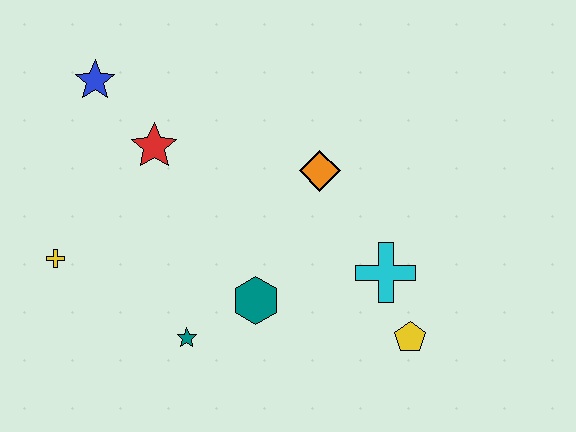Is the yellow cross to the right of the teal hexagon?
No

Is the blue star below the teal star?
No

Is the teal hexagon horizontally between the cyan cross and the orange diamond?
No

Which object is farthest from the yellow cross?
The yellow pentagon is farthest from the yellow cross.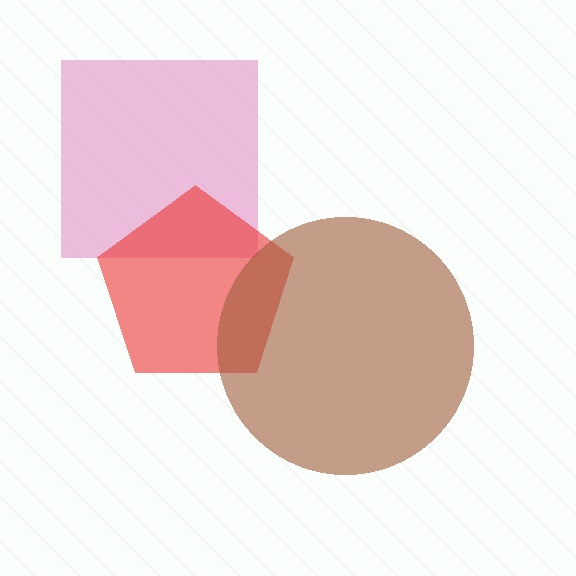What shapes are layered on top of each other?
The layered shapes are: a pink square, a red pentagon, a brown circle.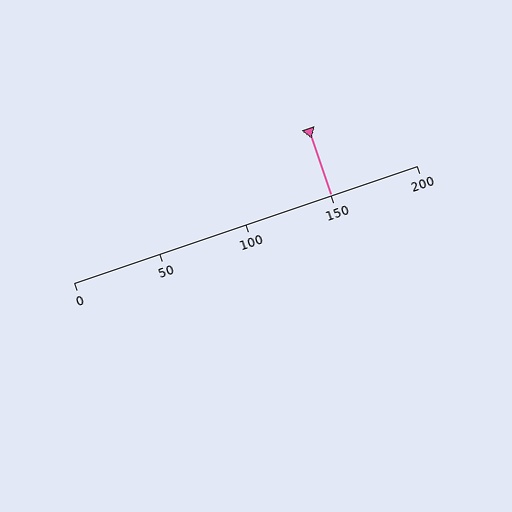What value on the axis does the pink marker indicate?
The marker indicates approximately 150.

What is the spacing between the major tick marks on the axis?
The major ticks are spaced 50 apart.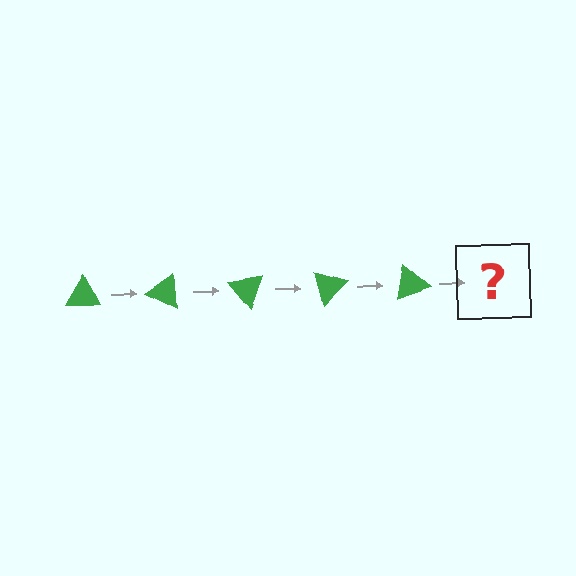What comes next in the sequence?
The next element should be a green triangle rotated 125 degrees.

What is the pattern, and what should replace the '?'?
The pattern is that the triangle rotates 25 degrees each step. The '?' should be a green triangle rotated 125 degrees.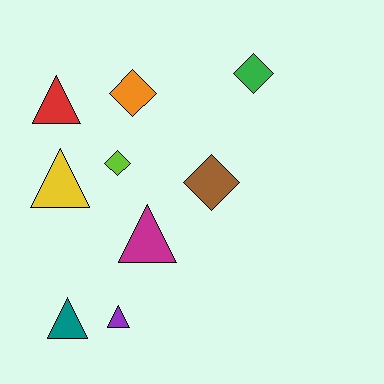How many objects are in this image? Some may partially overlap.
There are 9 objects.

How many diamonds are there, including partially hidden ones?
There are 4 diamonds.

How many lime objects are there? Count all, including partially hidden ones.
There is 1 lime object.